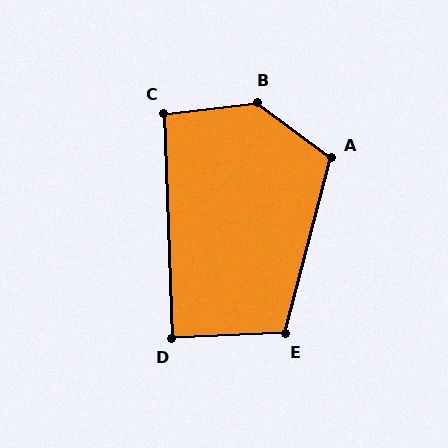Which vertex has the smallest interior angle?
D, at approximately 90 degrees.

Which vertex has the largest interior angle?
B, at approximately 136 degrees.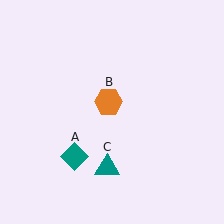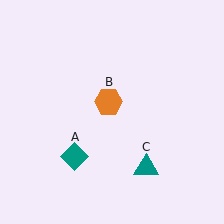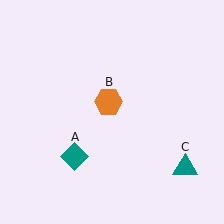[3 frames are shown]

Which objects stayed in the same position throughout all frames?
Teal diamond (object A) and orange hexagon (object B) remained stationary.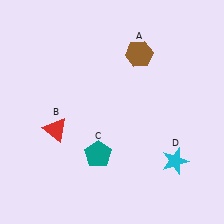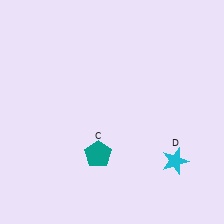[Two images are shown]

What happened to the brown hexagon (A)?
The brown hexagon (A) was removed in Image 2. It was in the top-right area of Image 1.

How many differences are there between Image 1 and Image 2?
There are 2 differences between the two images.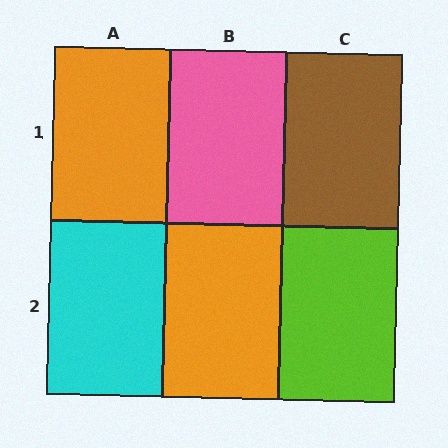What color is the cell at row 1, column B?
Pink.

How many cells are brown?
1 cell is brown.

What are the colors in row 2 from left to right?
Cyan, orange, lime.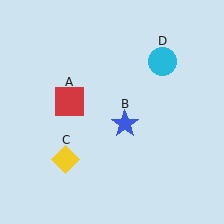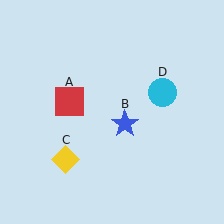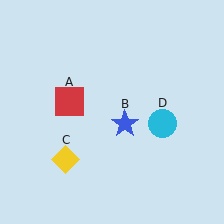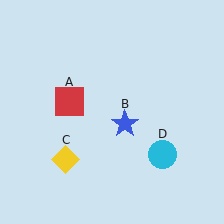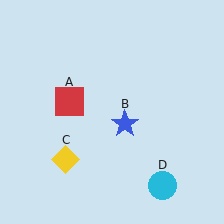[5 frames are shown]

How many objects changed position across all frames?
1 object changed position: cyan circle (object D).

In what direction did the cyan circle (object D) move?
The cyan circle (object D) moved down.